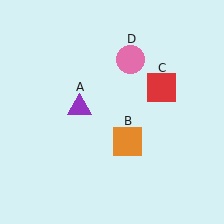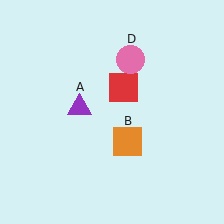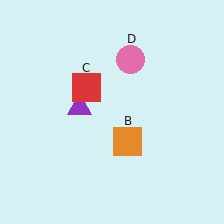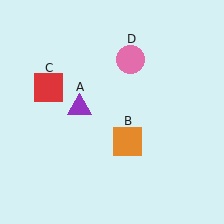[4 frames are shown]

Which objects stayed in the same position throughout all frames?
Purple triangle (object A) and orange square (object B) and pink circle (object D) remained stationary.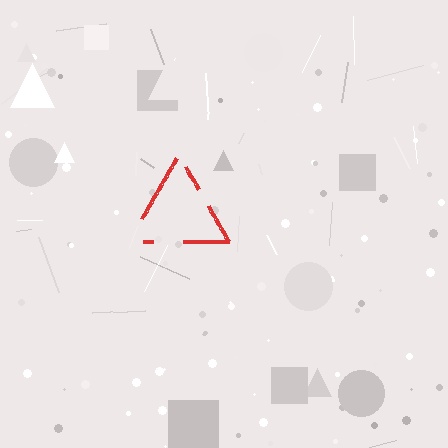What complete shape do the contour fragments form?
The contour fragments form a triangle.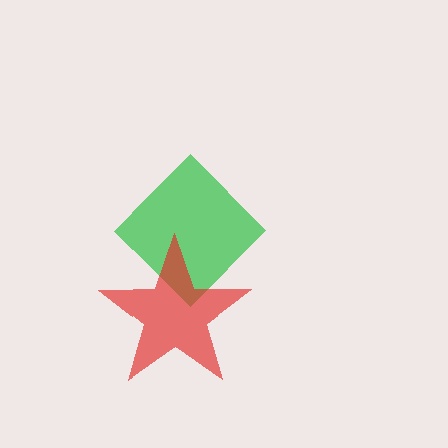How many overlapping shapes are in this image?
There are 2 overlapping shapes in the image.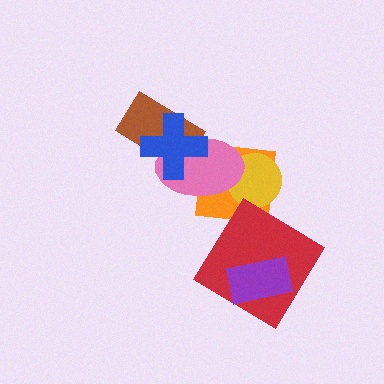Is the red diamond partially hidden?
Yes, it is partially covered by another shape.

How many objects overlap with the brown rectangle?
2 objects overlap with the brown rectangle.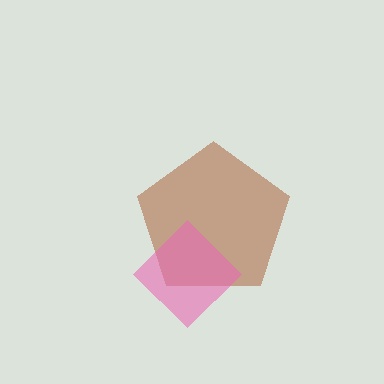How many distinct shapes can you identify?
There are 2 distinct shapes: a brown pentagon, a pink diamond.